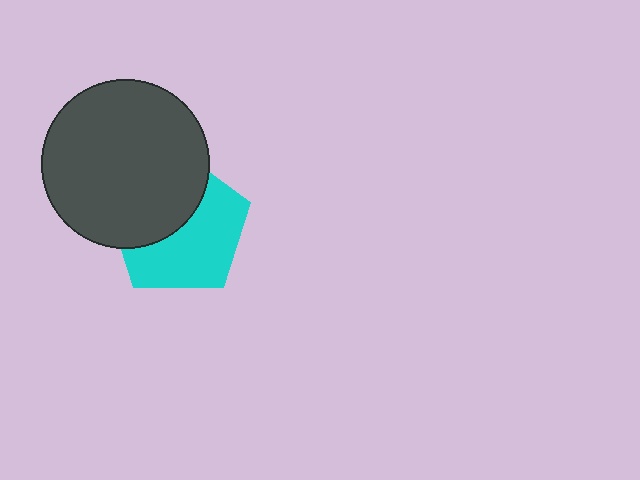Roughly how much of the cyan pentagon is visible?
About half of it is visible (roughly 55%).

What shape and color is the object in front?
The object in front is a dark gray circle.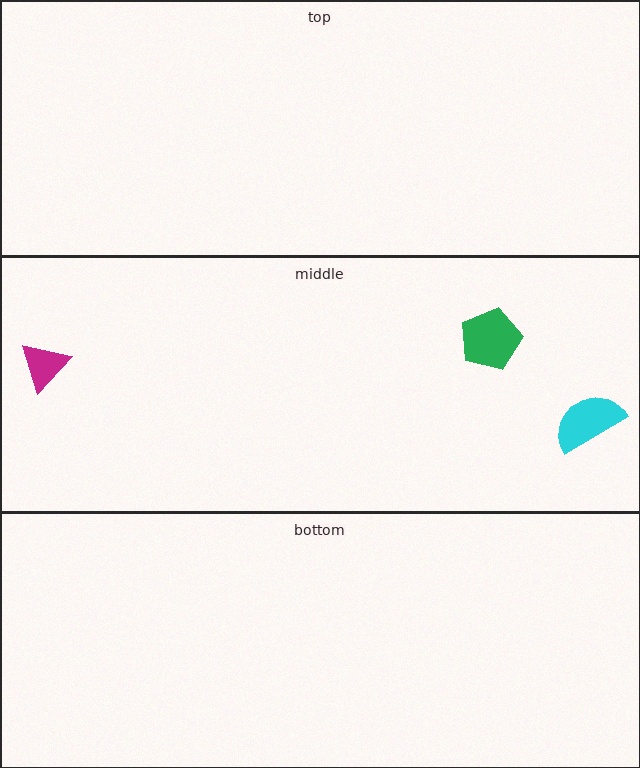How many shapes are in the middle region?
3.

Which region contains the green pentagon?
The middle region.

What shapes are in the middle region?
The cyan semicircle, the magenta triangle, the green pentagon.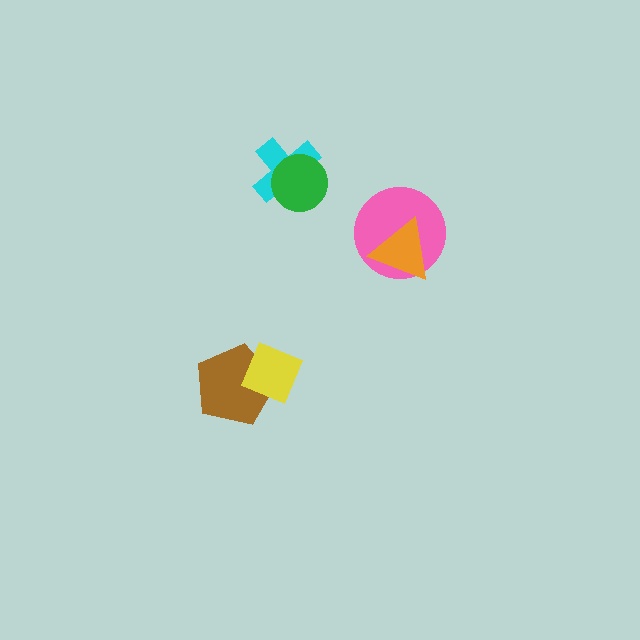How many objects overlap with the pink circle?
1 object overlaps with the pink circle.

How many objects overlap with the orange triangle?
1 object overlaps with the orange triangle.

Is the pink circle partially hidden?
Yes, it is partially covered by another shape.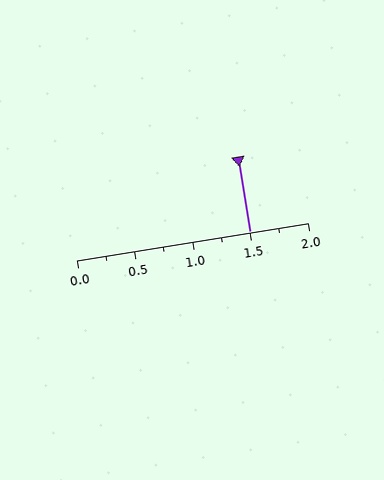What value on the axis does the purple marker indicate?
The marker indicates approximately 1.5.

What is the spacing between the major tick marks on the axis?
The major ticks are spaced 0.5 apart.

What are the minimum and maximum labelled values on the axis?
The axis runs from 0.0 to 2.0.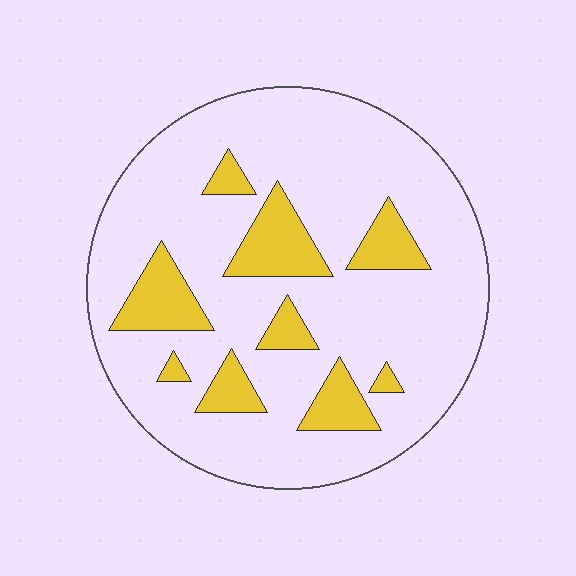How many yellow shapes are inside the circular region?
9.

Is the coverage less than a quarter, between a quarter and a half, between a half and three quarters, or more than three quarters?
Less than a quarter.